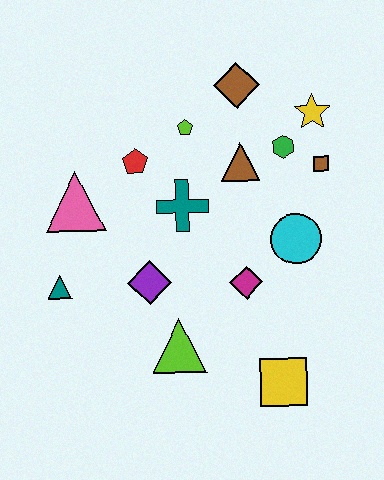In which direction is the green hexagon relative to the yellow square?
The green hexagon is above the yellow square.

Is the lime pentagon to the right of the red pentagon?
Yes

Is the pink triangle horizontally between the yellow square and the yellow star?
No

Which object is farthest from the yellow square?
The brown diamond is farthest from the yellow square.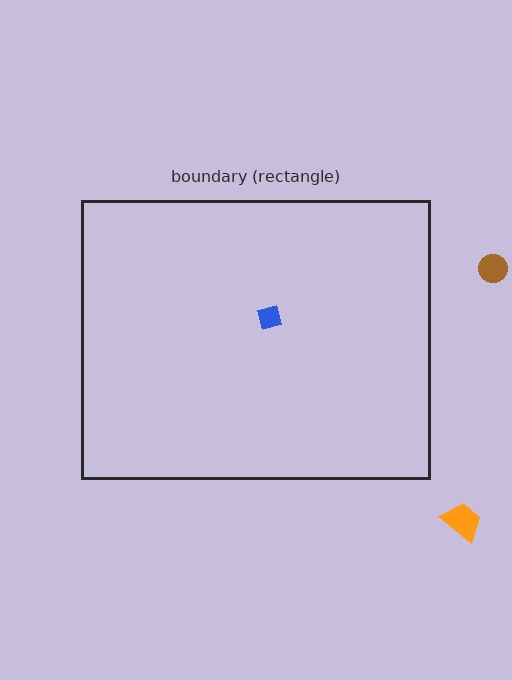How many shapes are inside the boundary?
1 inside, 2 outside.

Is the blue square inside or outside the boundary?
Inside.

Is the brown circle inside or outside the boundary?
Outside.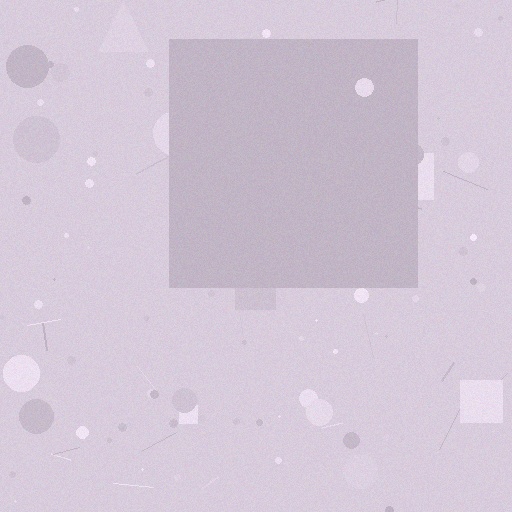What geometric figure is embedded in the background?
A square is embedded in the background.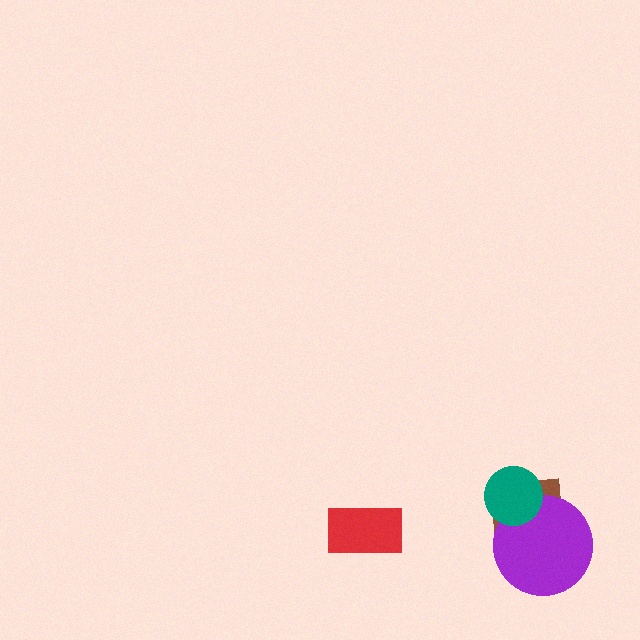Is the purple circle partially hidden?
Yes, it is partially covered by another shape.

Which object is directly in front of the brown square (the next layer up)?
The purple circle is directly in front of the brown square.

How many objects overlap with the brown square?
2 objects overlap with the brown square.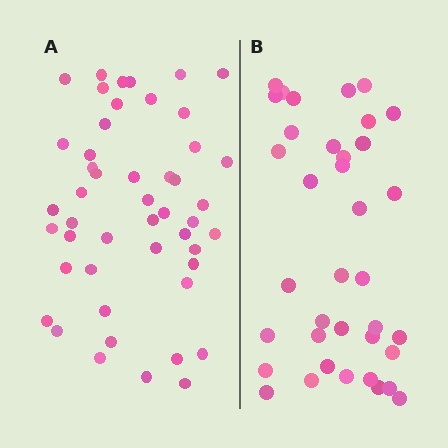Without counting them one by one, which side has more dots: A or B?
Region A (the left region) has more dots.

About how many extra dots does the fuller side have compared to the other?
Region A has roughly 12 or so more dots than region B.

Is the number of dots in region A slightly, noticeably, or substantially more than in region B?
Region A has noticeably more, but not dramatically so. The ratio is roughly 1.3 to 1.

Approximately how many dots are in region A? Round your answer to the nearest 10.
About 50 dots. (The exact count is 48, which rounds to 50.)